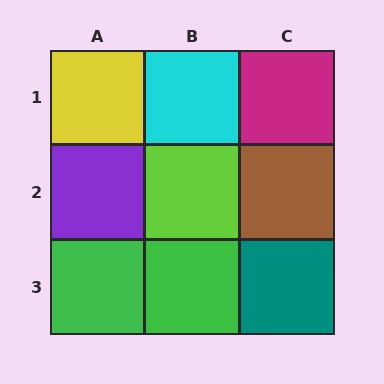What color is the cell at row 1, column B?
Cyan.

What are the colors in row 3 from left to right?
Green, green, teal.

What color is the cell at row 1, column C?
Magenta.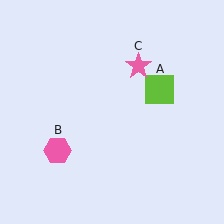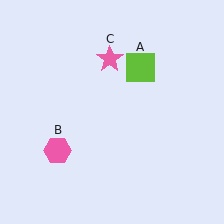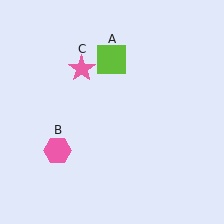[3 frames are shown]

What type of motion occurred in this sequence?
The lime square (object A), pink star (object C) rotated counterclockwise around the center of the scene.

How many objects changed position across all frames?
2 objects changed position: lime square (object A), pink star (object C).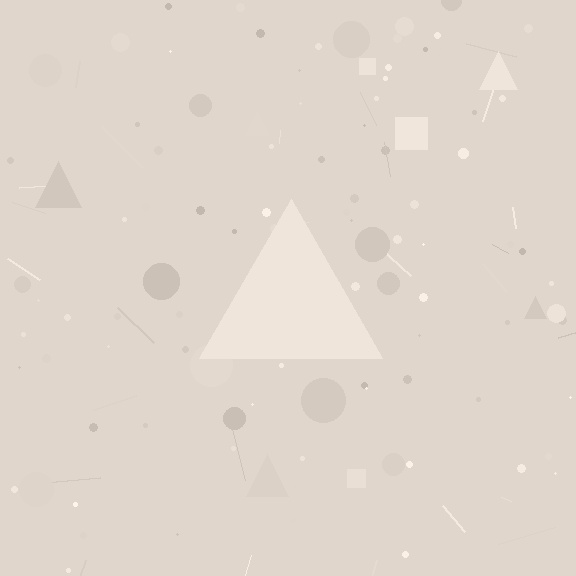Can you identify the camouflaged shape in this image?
The camouflaged shape is a triangle.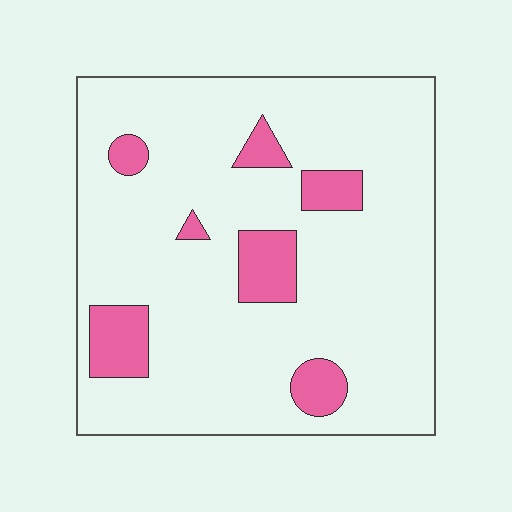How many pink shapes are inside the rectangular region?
7.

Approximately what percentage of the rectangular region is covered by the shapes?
Approximately 15%.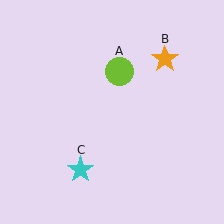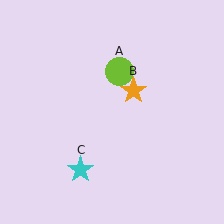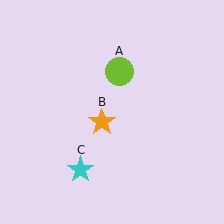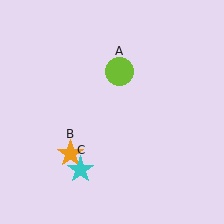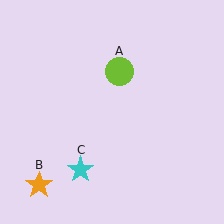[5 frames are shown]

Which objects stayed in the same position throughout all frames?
Lime circle (object A) and cyan star (object C) remained stationary.